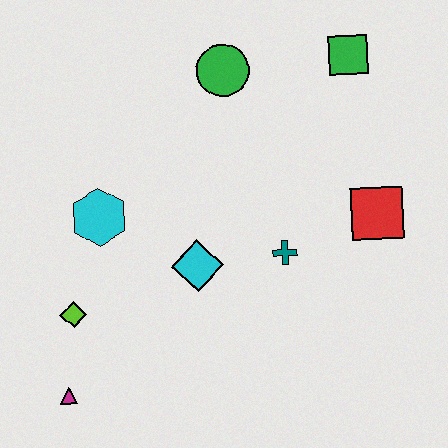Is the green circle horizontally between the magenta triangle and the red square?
Yes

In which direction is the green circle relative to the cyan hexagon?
The green circle is above the cyan hexagon.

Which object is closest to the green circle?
The green square is closest to the green circle.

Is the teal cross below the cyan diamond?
No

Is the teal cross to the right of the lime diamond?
Yes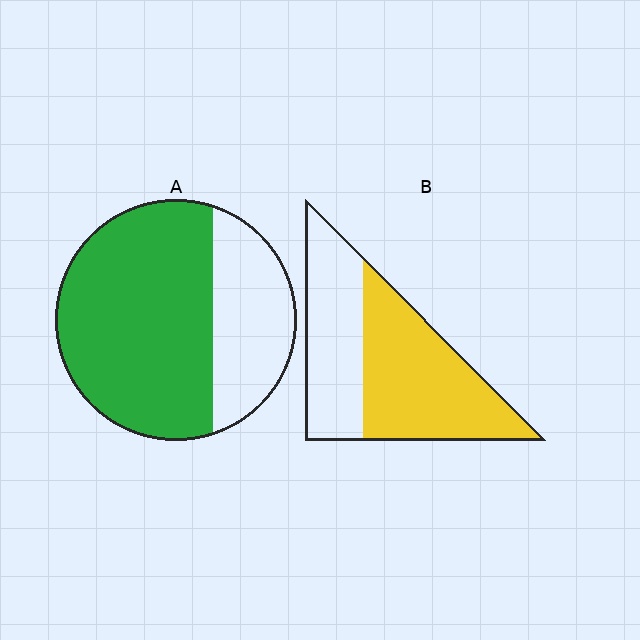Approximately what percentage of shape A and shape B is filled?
A is approximately 70% and B is approximately 60%.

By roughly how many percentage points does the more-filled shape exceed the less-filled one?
By roughly 10 percentage points (A over B).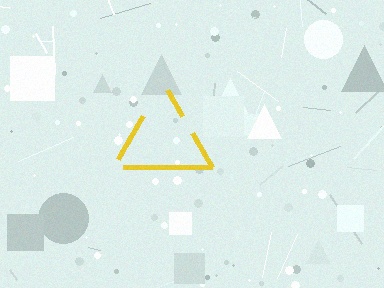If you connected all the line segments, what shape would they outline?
They would outline a triangle.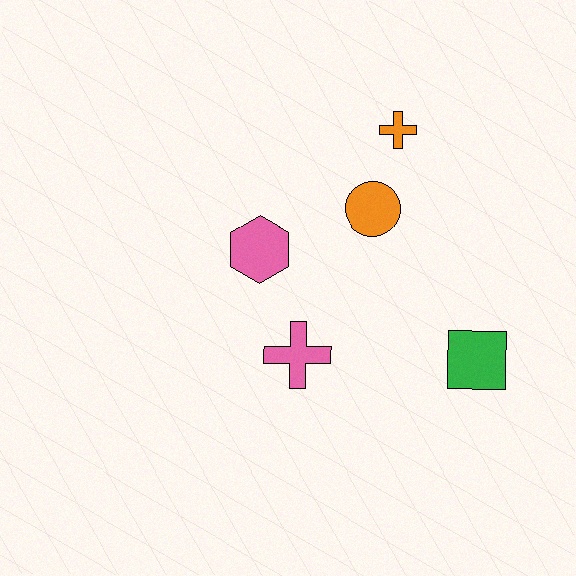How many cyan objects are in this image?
There are no cyan objects.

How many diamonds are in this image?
There are no diamonds.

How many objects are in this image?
There are 5 objects.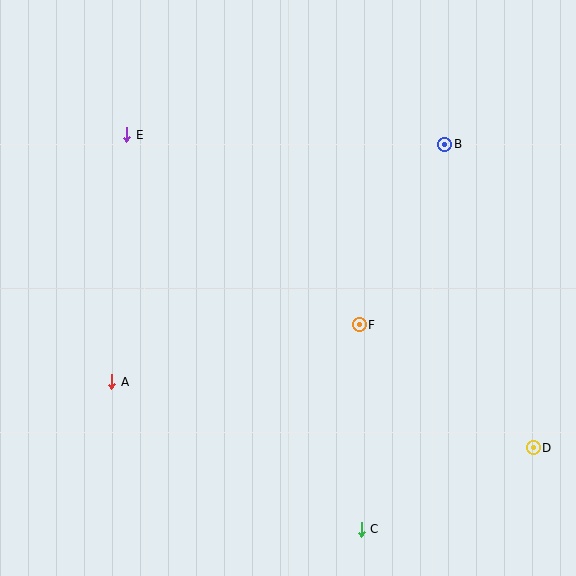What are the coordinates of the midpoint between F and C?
The midpoint between F and C is at (360, 427).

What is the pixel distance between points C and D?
The distance between C and D is 191 pixels.